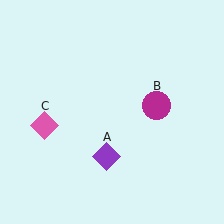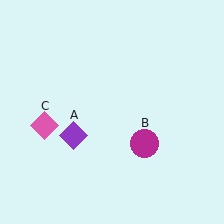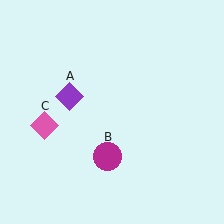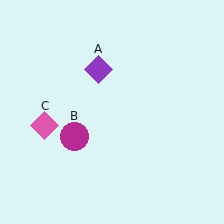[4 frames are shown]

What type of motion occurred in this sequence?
The purple diamond (object A), magenta circle (object B) rotated clockwise around the center of the scene.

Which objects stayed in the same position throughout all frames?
Pink diamond (object C) remained stationary.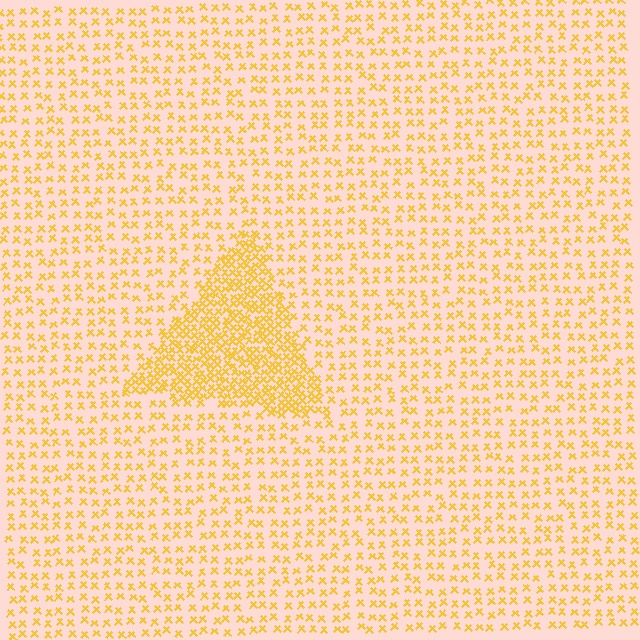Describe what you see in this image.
The image contains small yellow elements arranged at two different densities. A triangle-shaped region is visible where the elements are more densely packed than the surrounding area.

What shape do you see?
I see a triangle.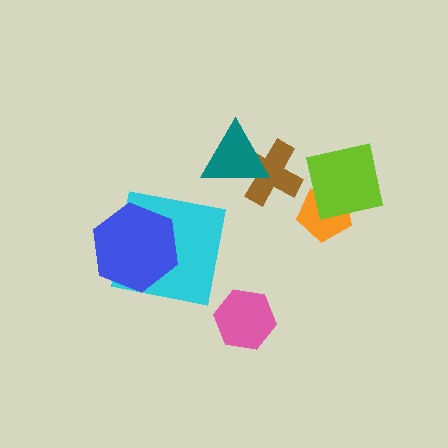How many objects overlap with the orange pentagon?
1 object overlaps with the orange pentagon.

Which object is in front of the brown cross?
The teal triangle is in front of the brown cross.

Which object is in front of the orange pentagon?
The lime square is in front of the orange pentagon.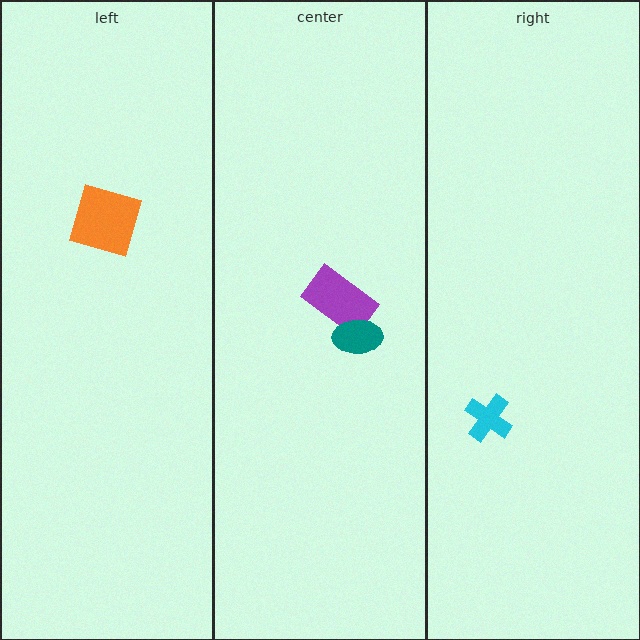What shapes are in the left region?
The orange square.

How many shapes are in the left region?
1.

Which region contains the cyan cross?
The right region.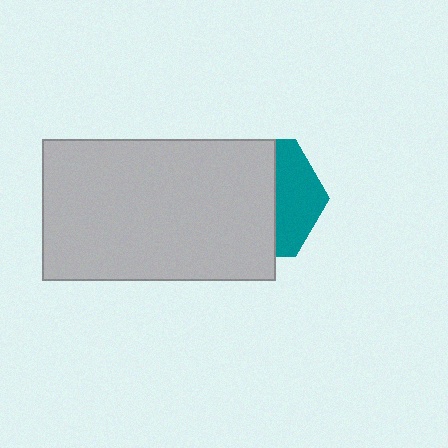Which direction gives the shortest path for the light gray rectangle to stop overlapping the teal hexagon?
Moving left gives the shortest separation.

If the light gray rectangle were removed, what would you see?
You would see the complete teal hexagon.